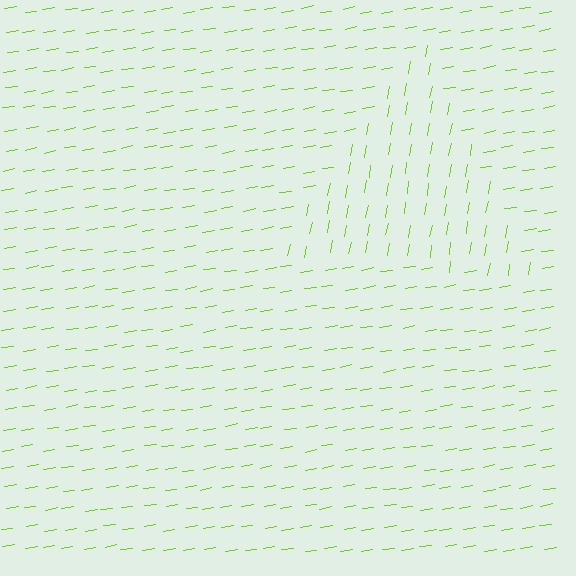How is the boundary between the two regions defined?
The boundary is defined purely by a change in line orientation (approximately 71 degrees difference). All lines are the same color and thickness.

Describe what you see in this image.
The image is filled with small lime line segments. A triangle region in the image has lines oriented differently from the surrounding lines, creating a visible texture boundary.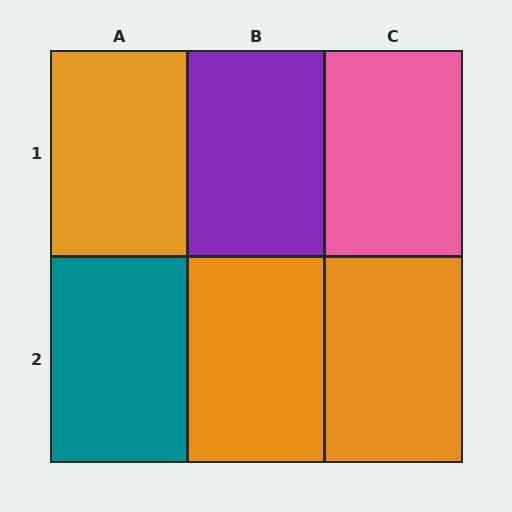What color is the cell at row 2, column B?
Orange.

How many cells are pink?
1 cell is pink.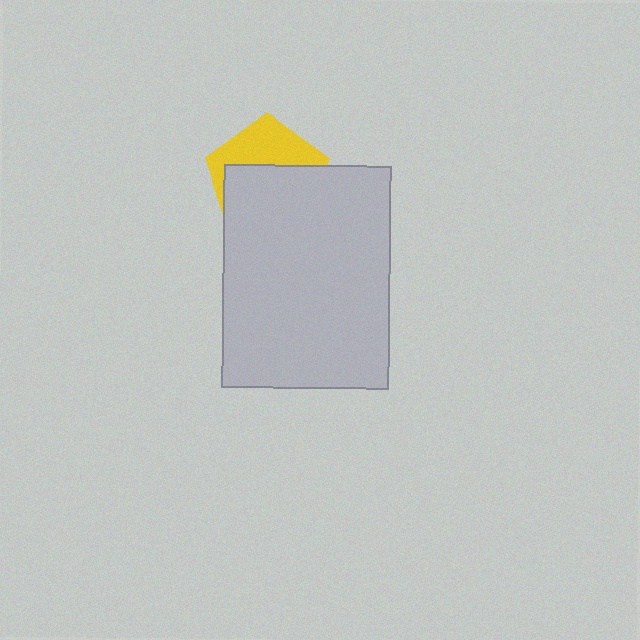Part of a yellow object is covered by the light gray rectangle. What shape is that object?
It is a pentagon.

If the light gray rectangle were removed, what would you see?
You would see the complete yellow pentagon.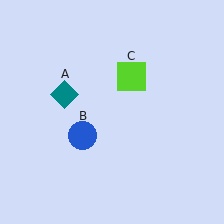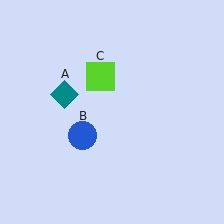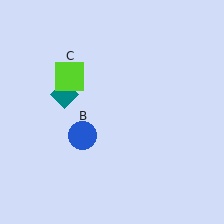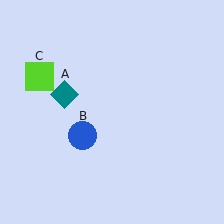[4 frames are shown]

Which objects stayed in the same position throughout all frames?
Teal diamond (object A) and blue circle (object B) remained stationary.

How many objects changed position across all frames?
1 object changed position: lime square (object C).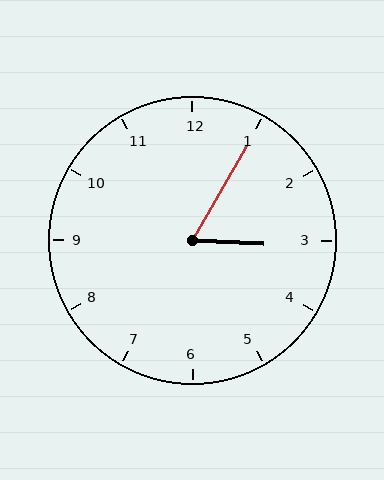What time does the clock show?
3:05.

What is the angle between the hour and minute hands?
Approximately 62 degrees.